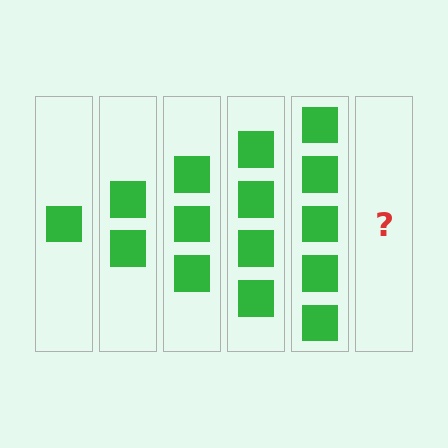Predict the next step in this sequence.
The next step is 6 squares.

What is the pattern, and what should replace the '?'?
The pattern is that each step adds one more square. The '?' should be 6 squares.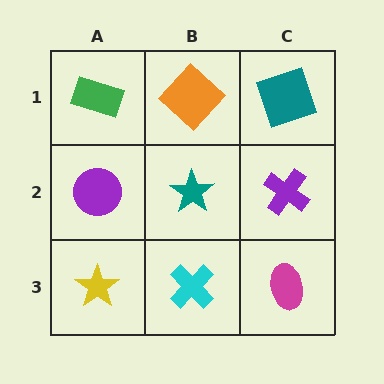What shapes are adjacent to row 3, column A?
A purple circle (row 2, column A), a cyan cross (row 3, column B).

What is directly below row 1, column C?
A purple cross.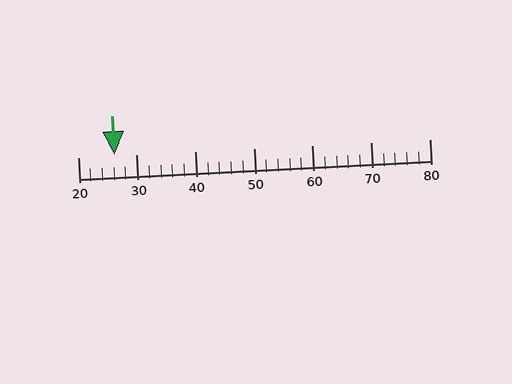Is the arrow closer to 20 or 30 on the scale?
The arrow is closer to 30.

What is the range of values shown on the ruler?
The ruler shows values from 20 to 80.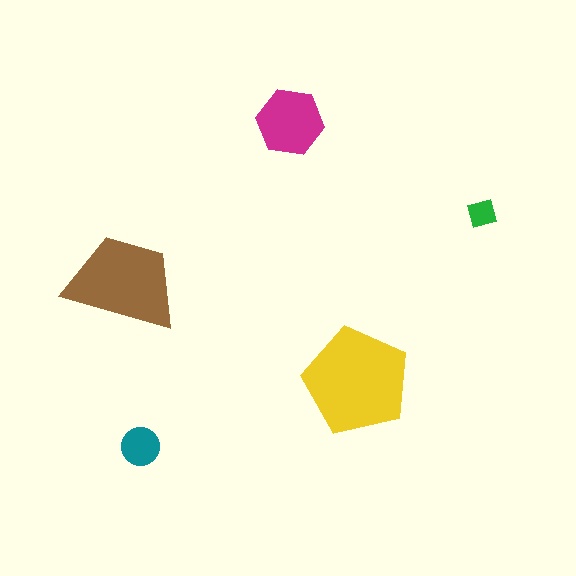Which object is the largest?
The yellow pentagon.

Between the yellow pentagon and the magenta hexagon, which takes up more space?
The yellow pentagon.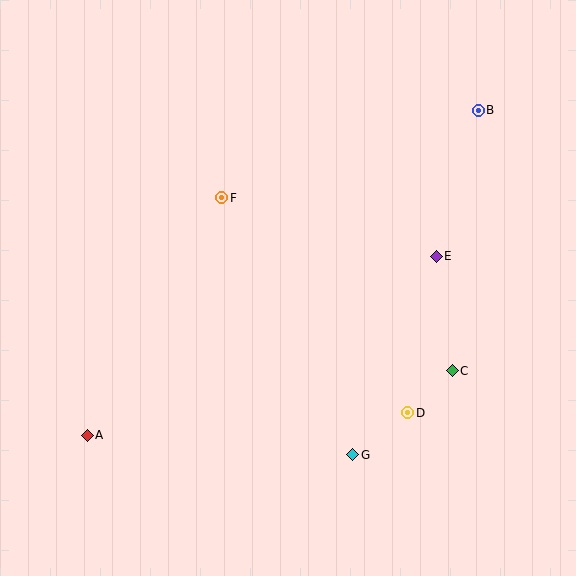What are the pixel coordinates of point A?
Point A is at (87, 435).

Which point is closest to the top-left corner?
Point F is closest to the top-left corner.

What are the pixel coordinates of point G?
Point G is at (353, 455).